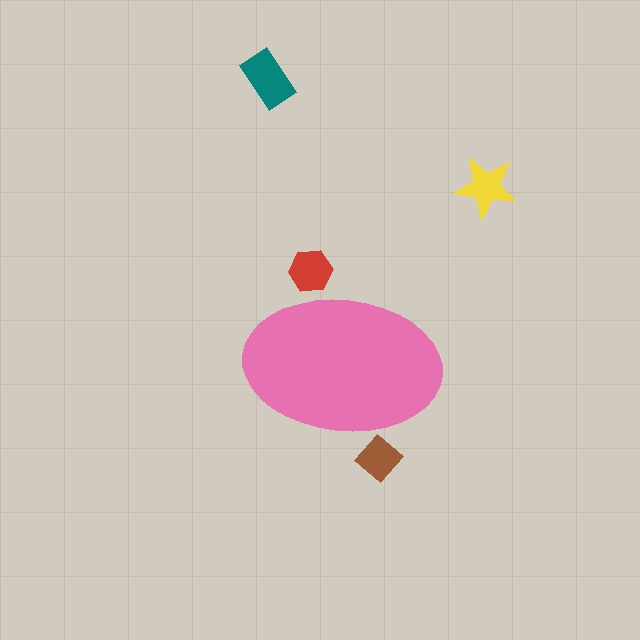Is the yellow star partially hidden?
No, the yellow star is fully visible.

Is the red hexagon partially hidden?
Yes, the red hexagon is partially hidden behind the pink ellipse.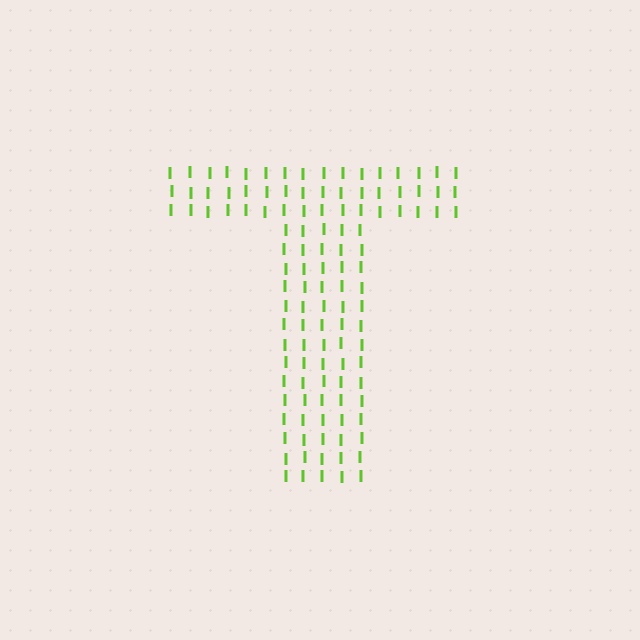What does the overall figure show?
The overall figure shows the letter T.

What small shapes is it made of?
It is made of small letter I's.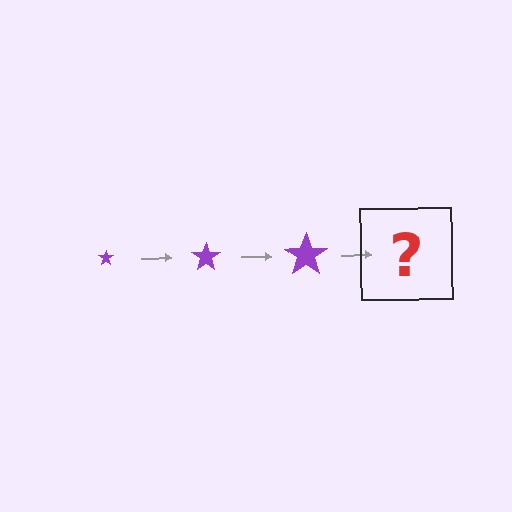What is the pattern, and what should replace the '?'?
The pattern is that the star gets progressively larger each step. The '?' should be a purple star, larger than the previous one.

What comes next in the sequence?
The next element should be a purple star, larger than the previous one.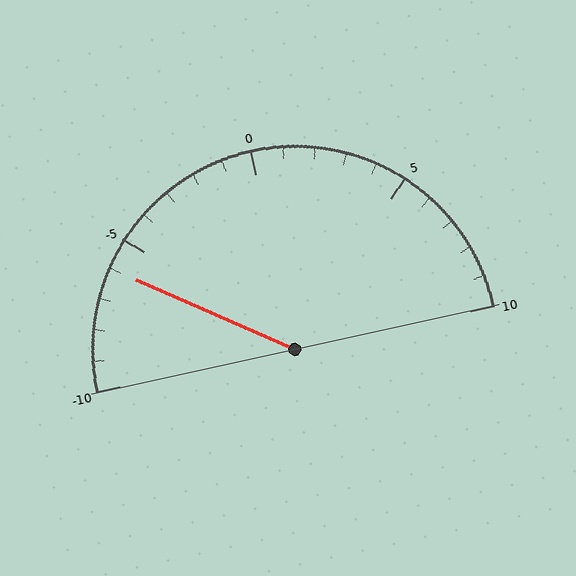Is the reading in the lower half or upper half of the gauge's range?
The reading is in the lower half of the range (-10 to 10).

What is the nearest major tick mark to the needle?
The nearest major tick mark is -5.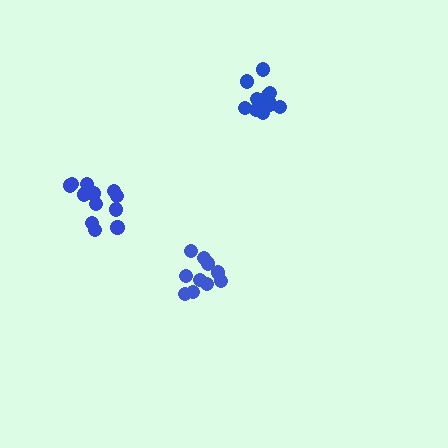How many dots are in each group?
Group 1: 13 dots, Group 2: 10 dots, Group 3: 12 dots (35 total).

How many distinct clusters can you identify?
There are 3 distinct clusters.